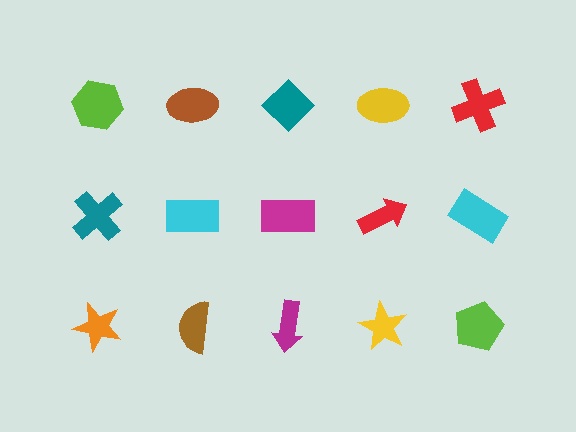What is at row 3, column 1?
An orange star.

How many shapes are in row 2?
5 shapes.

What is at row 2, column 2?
A cyan rectangle.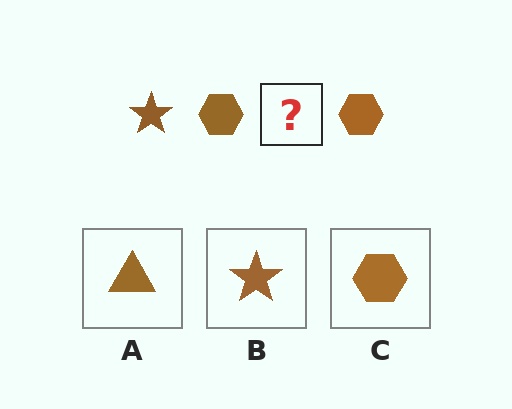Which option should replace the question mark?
Option B.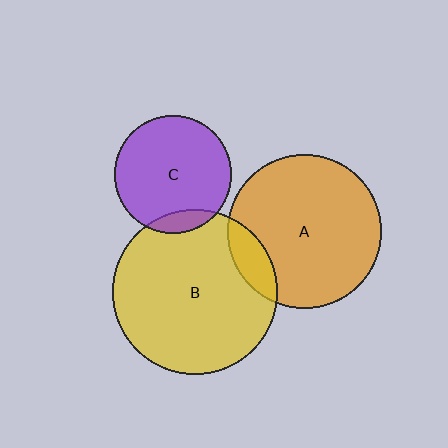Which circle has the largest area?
Circle B (yellow).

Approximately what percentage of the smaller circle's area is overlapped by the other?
Approximately 10%.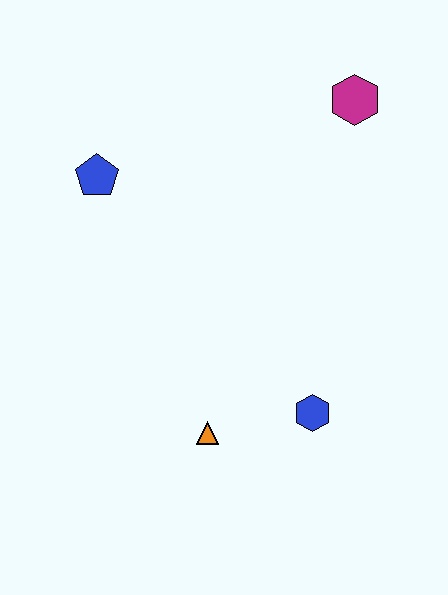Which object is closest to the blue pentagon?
The magenta hexagon is closest to the blue pentagon.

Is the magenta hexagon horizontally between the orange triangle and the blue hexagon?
No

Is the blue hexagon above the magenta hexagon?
No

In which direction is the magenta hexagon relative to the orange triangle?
The magenta hexagon is above the orange triangle.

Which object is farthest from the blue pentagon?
The blue hexagon is farthest from the blue pentagon.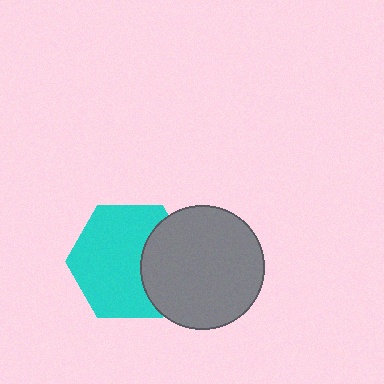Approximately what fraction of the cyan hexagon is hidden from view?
Roughly 30% of the cyan hexagon is hidden behind the gray circle.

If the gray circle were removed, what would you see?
You would see the complete cyan hexagon.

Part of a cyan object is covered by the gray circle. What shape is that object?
It is a hexagon.